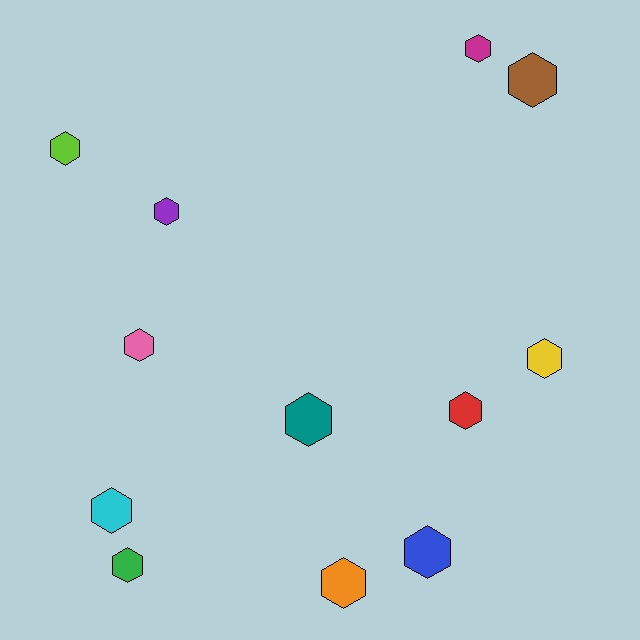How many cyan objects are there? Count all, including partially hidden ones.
There is 1 cyan object.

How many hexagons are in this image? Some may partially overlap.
There are 12 hexagons.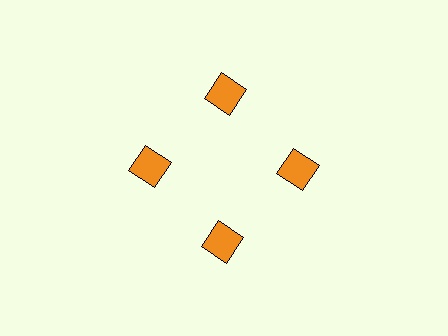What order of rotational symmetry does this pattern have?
This pattern has 4-fold rotational symmetry.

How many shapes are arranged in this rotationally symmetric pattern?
There are 4 shapes, arranged in 4 groups of 1.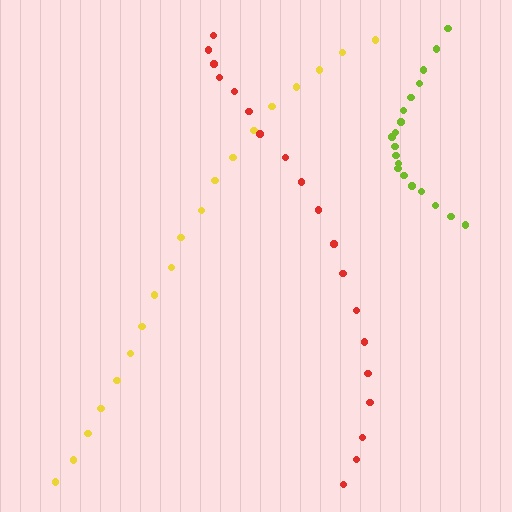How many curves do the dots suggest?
There are 3 distinct paths.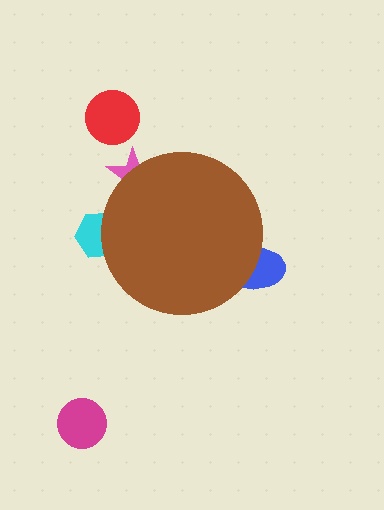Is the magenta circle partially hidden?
No, the magenta circle is fully visible.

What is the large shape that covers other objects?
A brown circle.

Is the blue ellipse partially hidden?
Yes, the blue ellipse is partially hidden behind the brown circle.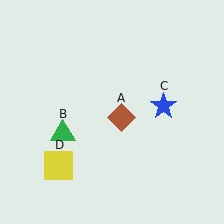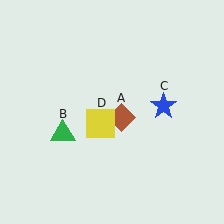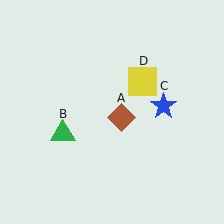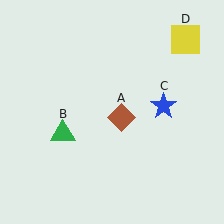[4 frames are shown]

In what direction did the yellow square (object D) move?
The yellow square (object D) moved up and to the right.